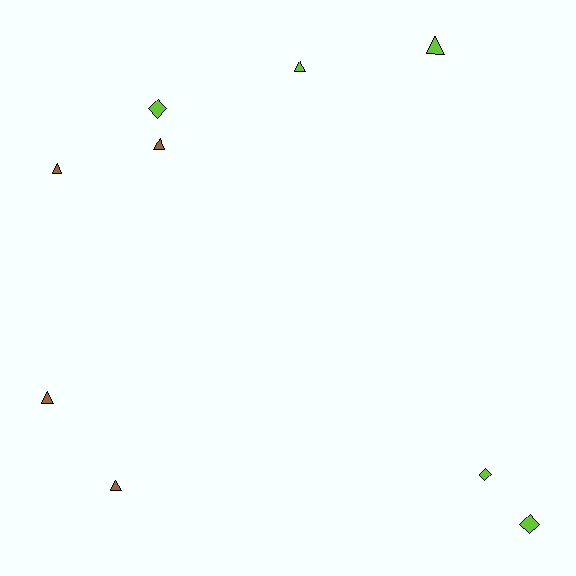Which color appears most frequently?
Lime, with 5 objects.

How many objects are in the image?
There are 9 objects.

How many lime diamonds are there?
There are 3 lime diamonds.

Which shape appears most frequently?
Triangle, with 6 objects.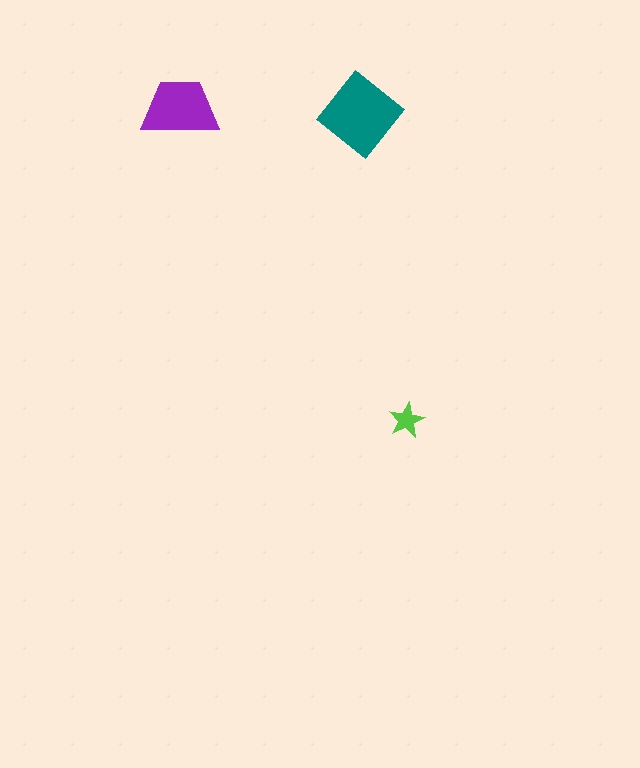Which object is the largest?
The teal diamond.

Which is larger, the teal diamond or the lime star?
The teal diamond.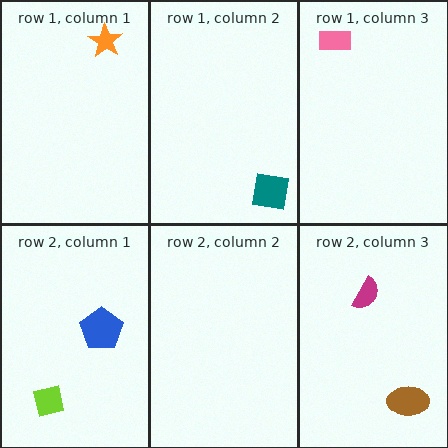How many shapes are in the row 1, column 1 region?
1.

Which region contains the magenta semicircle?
The row 2, column 3 region.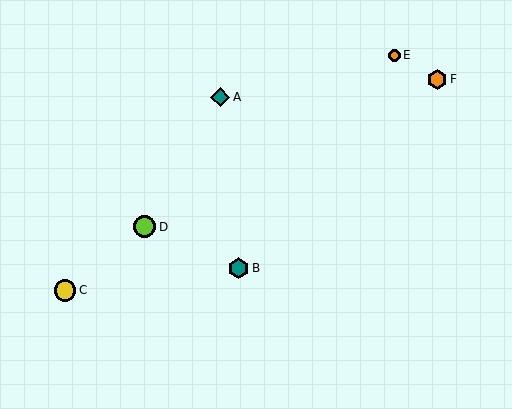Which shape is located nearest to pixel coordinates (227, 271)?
The teal hexagon (labeled B) at (238, 268) is nearest to that location.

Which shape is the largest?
The lime circle (labeled D) is the largest.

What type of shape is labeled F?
Shape F is an orange hexagon.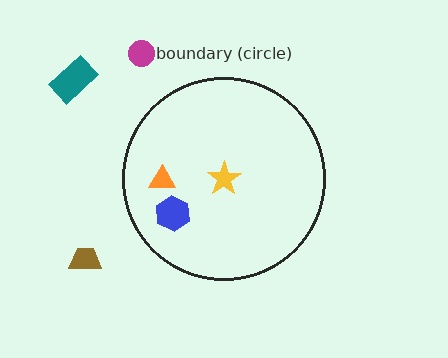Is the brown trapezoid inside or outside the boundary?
Outside.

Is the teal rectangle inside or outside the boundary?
Outside.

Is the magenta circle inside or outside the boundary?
Outside.